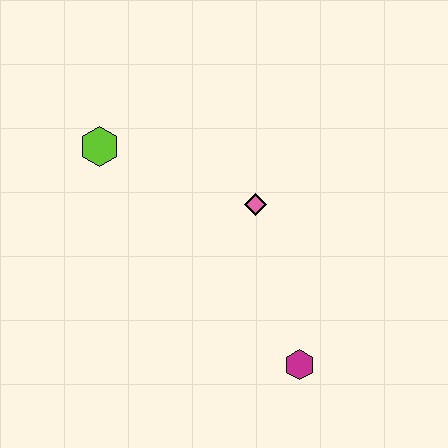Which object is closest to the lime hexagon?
The pink diamond is closest to the lime hexagon.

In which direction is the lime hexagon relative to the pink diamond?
The lime hexagon is to the left of the pink diamond.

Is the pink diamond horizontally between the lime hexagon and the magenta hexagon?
Yes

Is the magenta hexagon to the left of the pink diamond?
No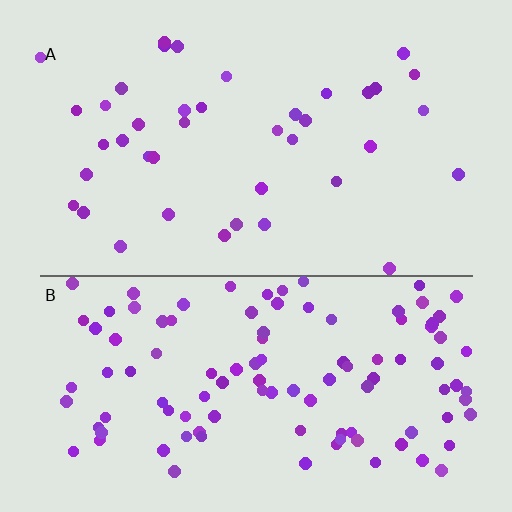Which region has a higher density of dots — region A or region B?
B (the bottom).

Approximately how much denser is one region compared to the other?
Approximately 2.7× — region B over region A.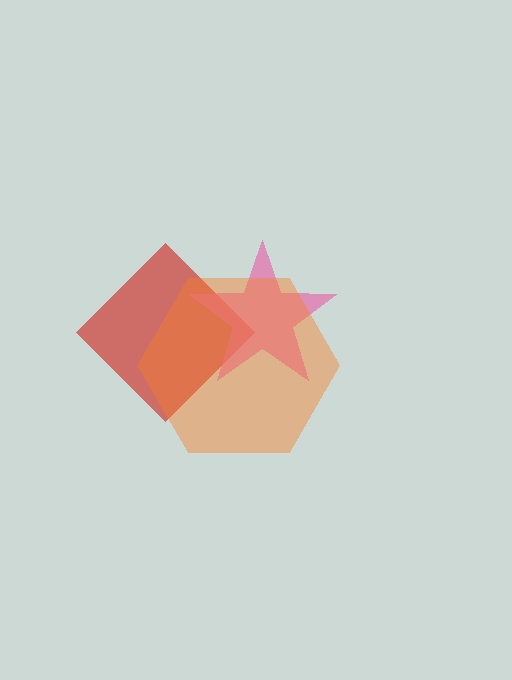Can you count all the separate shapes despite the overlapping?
Yes, there are 3 separate shapes.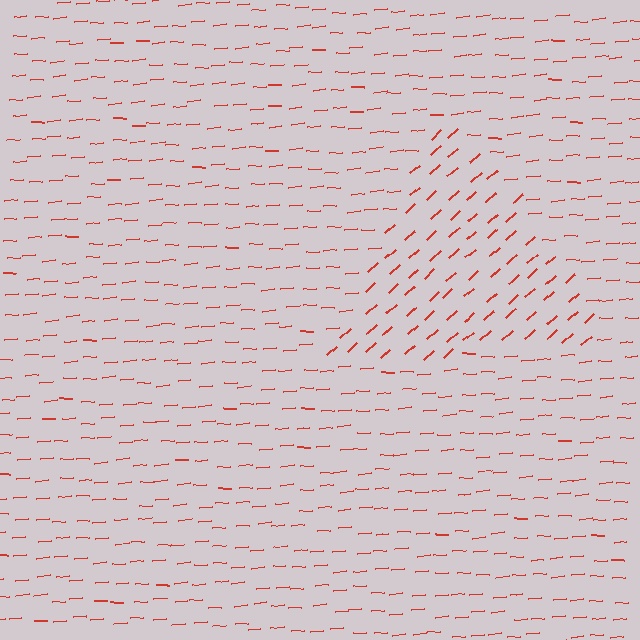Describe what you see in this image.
The image is filled with small red line segments. A triangle region in the image has lines oriented differently from the surrounding lines, creating a visible texture boundary.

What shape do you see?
I see a triangle.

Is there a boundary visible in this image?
Yes, there is a texture boundary formed by a change in line orientation.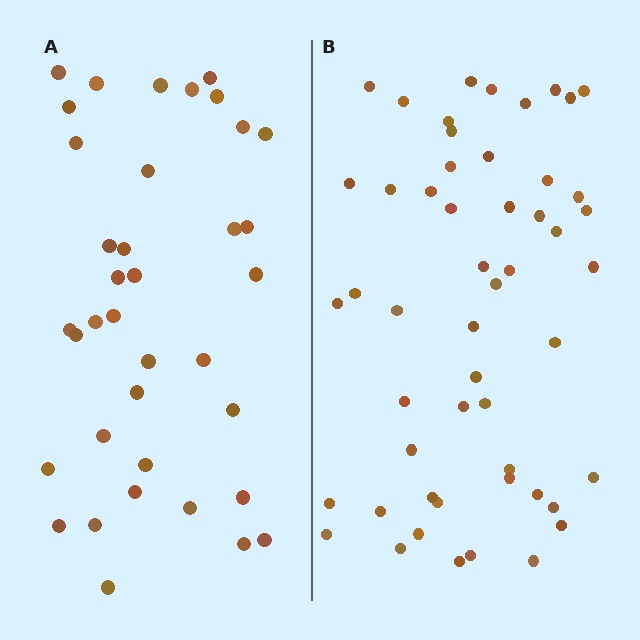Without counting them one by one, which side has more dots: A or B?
Region B (the right region) has more dots.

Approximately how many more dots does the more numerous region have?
Region B has approximately 15 more dots than region A.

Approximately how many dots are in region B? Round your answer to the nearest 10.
About 50 dots. (The exact count is 52, which rounds to 50.)